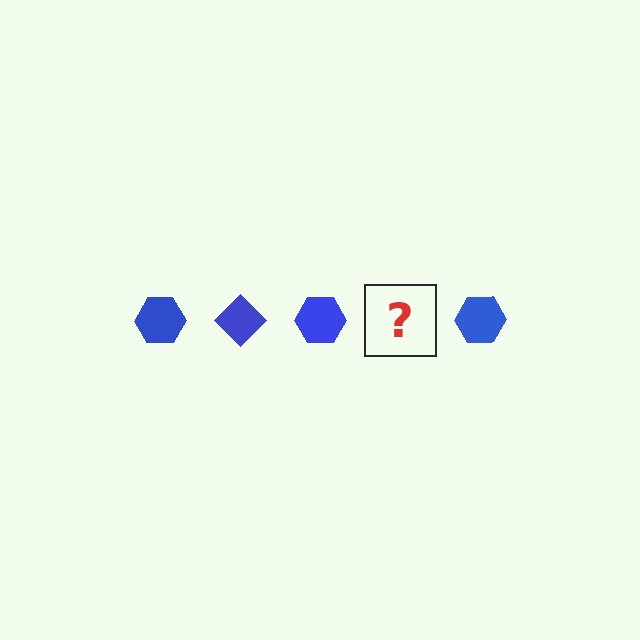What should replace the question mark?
The question mark should be replaced with a blue diamond.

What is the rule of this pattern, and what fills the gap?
The rule is that the pattern cycles through hexagon, diamond shapes in blue. The gap should be filled with a blue diamond.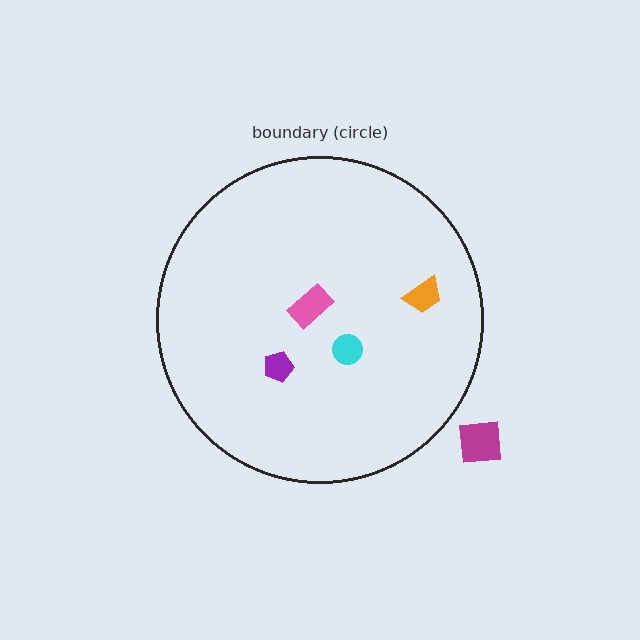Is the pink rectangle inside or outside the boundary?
Inside.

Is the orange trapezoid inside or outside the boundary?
Inside.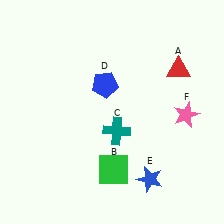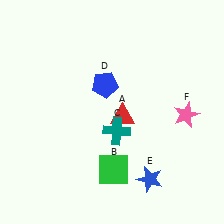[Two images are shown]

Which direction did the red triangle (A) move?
The red triangle (A) moved left.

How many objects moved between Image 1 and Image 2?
1 object moved between the two images.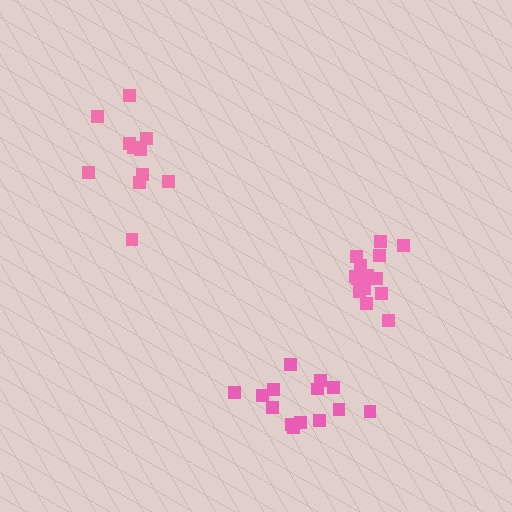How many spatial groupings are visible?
There are 3 spatial groupings.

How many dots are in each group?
Group 1: 14 dots, Group 2: 14 dots, Group 3: 11 dots (39 total).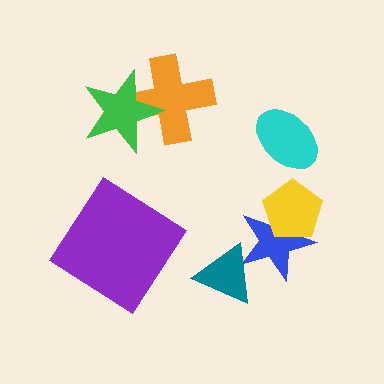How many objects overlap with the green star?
1 object overlaps with the green star.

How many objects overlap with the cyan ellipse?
0 objects overlap with the cyan ellipse.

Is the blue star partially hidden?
Yes, it is partially covered by another shape.